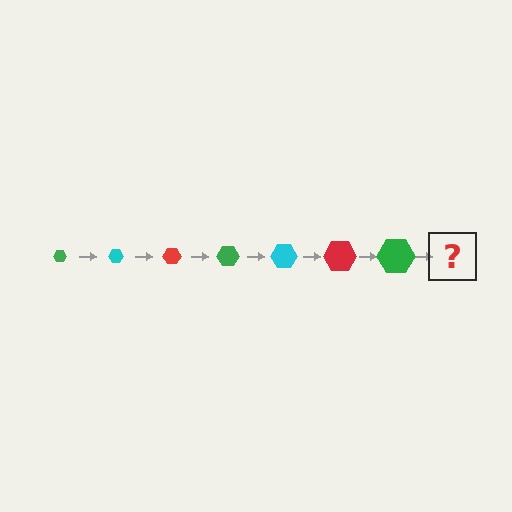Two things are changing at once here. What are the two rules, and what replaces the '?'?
The two rules are that the hexagon grows larger each step and the color cycles through green, cyan, and red. The '?' should be a cyan hexagon, larger than the previous one.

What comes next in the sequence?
The next element should be a cyan hexagon, larger than the previous one.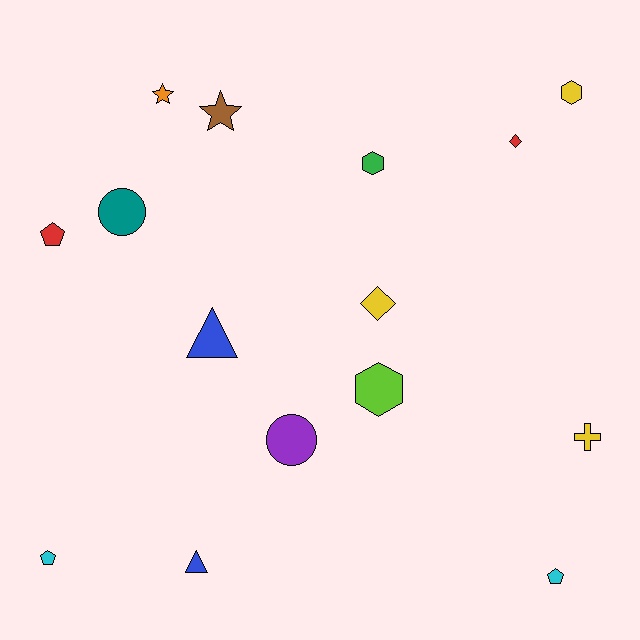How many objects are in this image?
There are 15 objects.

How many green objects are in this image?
There is 1 green object.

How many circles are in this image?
There are 2 circles.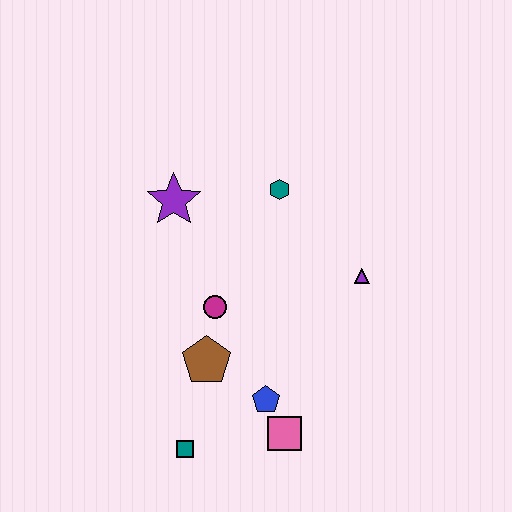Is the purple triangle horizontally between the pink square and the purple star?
No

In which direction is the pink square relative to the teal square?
The pink square is to the right of the teal square.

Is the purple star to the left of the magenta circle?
Yes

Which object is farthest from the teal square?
The teal hexagon is farthest from the teal square.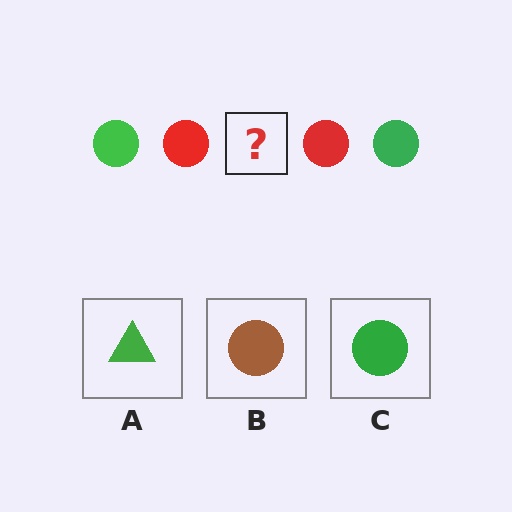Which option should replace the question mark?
Option C.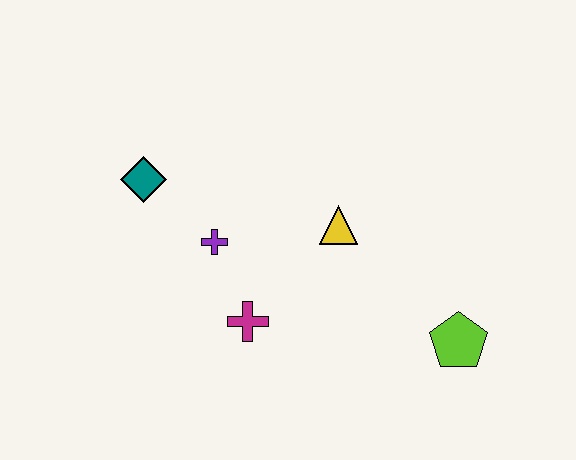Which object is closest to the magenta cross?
The purple cross is closest to the magenta cross.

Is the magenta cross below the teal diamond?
Yes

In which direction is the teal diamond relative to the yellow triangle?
The teal diamond is to the left of the yellow triangle.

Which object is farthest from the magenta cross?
The lime pentagon is farthest from the magenta cross.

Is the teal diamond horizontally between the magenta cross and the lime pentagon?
No